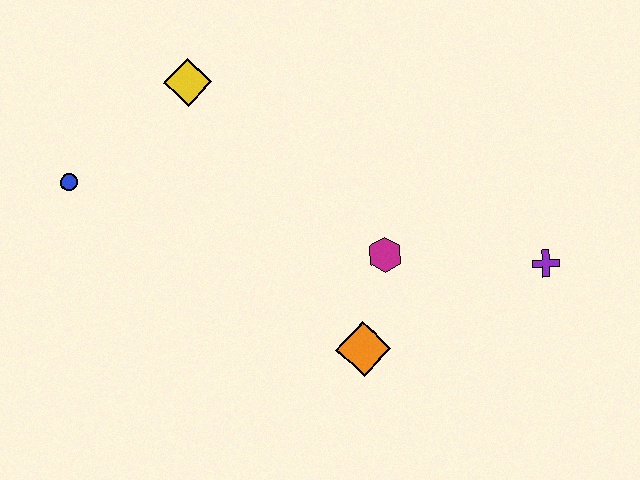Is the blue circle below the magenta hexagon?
No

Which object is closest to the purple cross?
The magenta hexagon is closest to the purple cross.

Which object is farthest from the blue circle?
The purple cross is farthest from the blue circle.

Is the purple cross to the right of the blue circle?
Yes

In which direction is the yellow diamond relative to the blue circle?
The yellow diamond is to the right of the blue circle.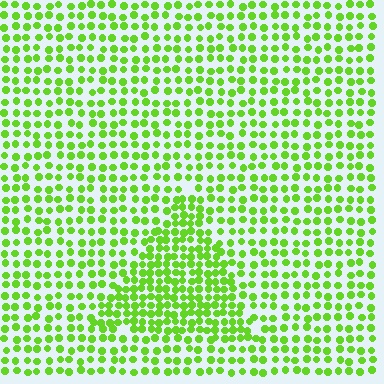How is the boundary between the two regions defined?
The boundary is defined by a change in element density (approximately 1.7x ratio). All elements are the same color, size, and shape.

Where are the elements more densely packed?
The elements are more densely packed inside the triangle boundary.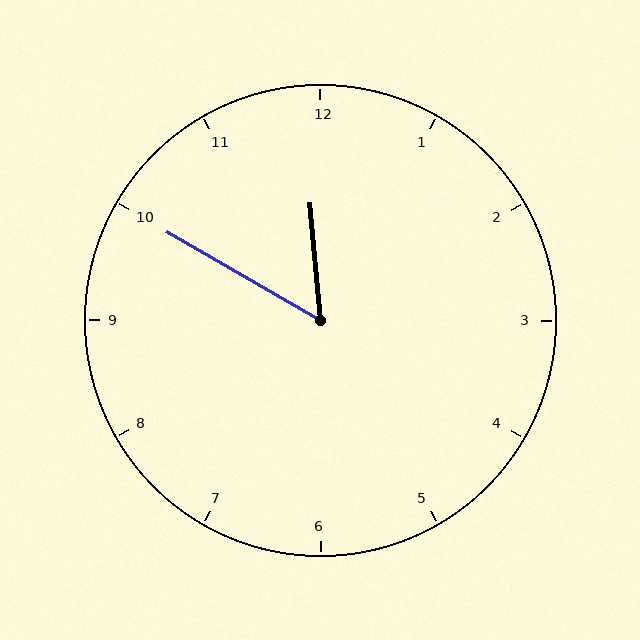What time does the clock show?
11:50.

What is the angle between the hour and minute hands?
Approximately 55 degrees.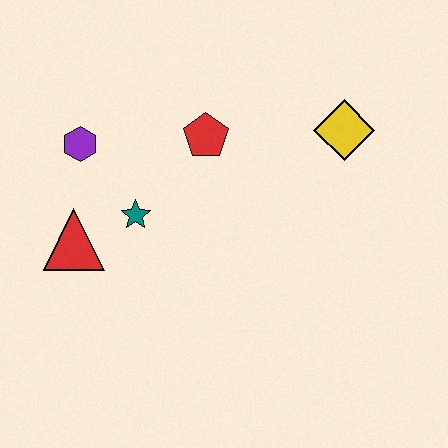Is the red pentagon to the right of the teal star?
Yes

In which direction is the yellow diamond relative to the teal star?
The yellow diamond is to the right of the teal star.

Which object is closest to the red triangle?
The teal star is closest to the red triangle.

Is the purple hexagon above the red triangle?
Yes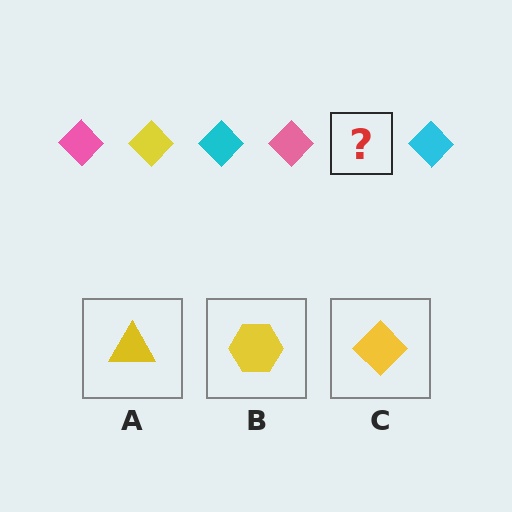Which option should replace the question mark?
Option C.